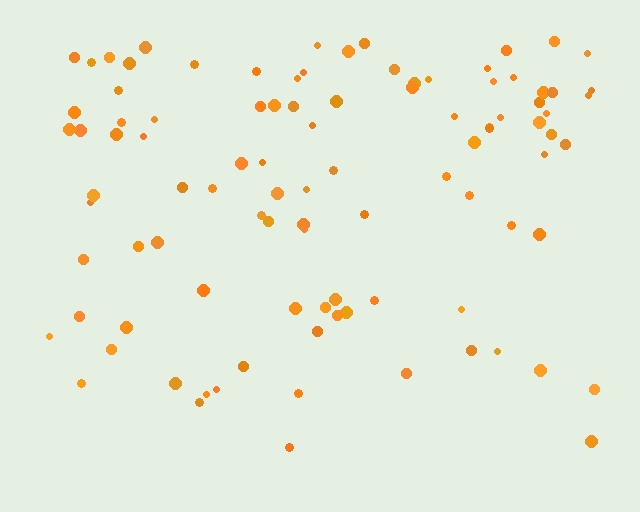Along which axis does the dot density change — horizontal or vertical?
Vertical.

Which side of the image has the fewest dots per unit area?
The bottom.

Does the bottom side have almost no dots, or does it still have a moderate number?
Still a moderate number, just noticeably fewer than the top.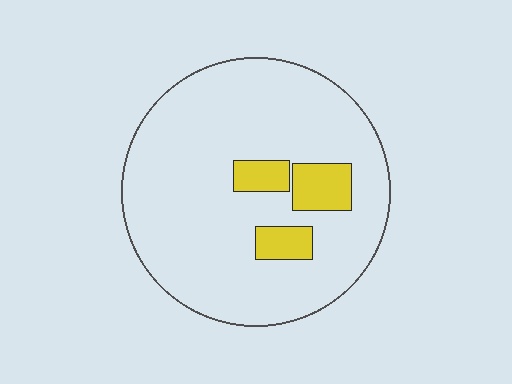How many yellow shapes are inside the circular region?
3.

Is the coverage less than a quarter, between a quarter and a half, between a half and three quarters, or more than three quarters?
Less than a quarter.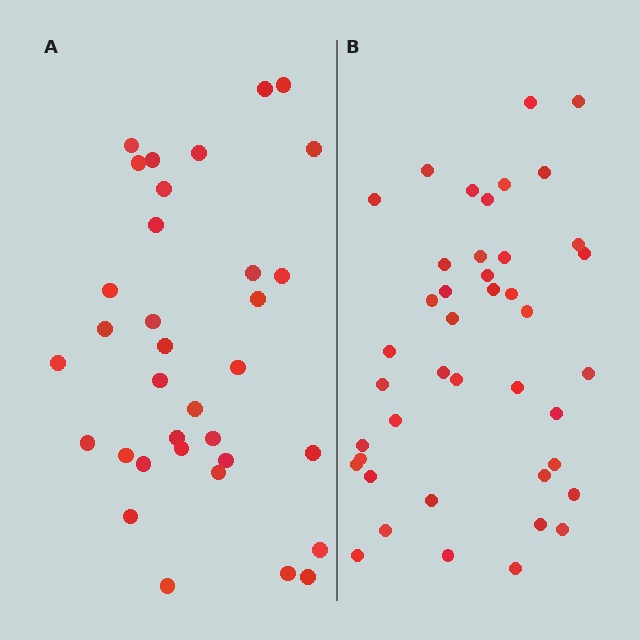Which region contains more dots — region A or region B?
Region B (the right region) has more dots.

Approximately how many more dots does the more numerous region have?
Region B has roughly 8 or so more dots than region A.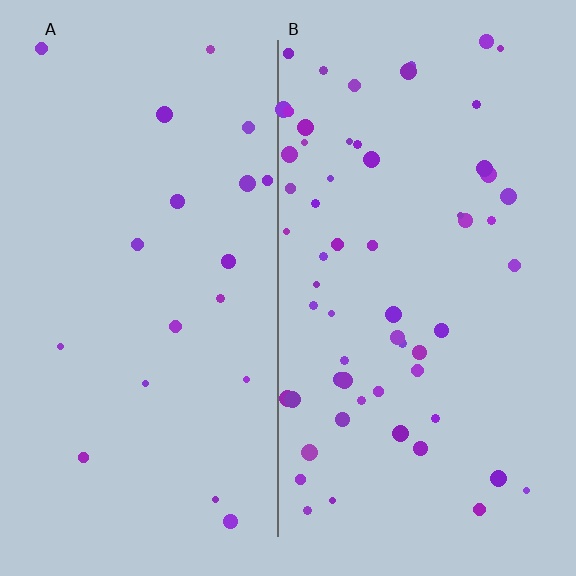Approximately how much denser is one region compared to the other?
Approximately 3.1× — region B over region A.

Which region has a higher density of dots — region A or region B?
B (the right).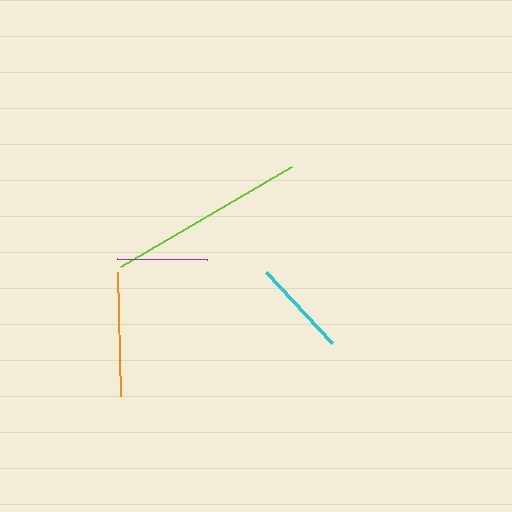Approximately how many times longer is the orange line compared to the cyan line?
The orange line is approximately 1.3 times the length of the cyan line.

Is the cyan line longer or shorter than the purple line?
The cyan line is longer than the purple line.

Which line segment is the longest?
The lime line is the longest at approximately 198 pixels.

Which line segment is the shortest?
The purple line is the shortest at approximately 91 pixels.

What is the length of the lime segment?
The lime segment is approximately 198 pixels long.